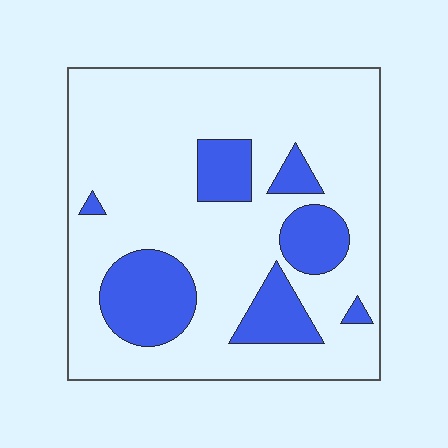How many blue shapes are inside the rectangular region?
7.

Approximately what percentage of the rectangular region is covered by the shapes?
Approximately 20%.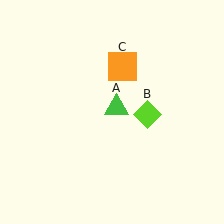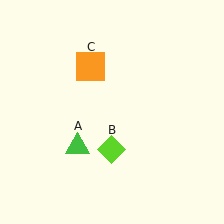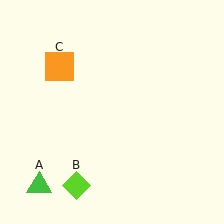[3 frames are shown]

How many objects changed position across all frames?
3 objects changed position: green triangle (object A), lime diamond (object B), orange square (object C).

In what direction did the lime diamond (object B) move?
The lime diamond (object B) moved down and to the left.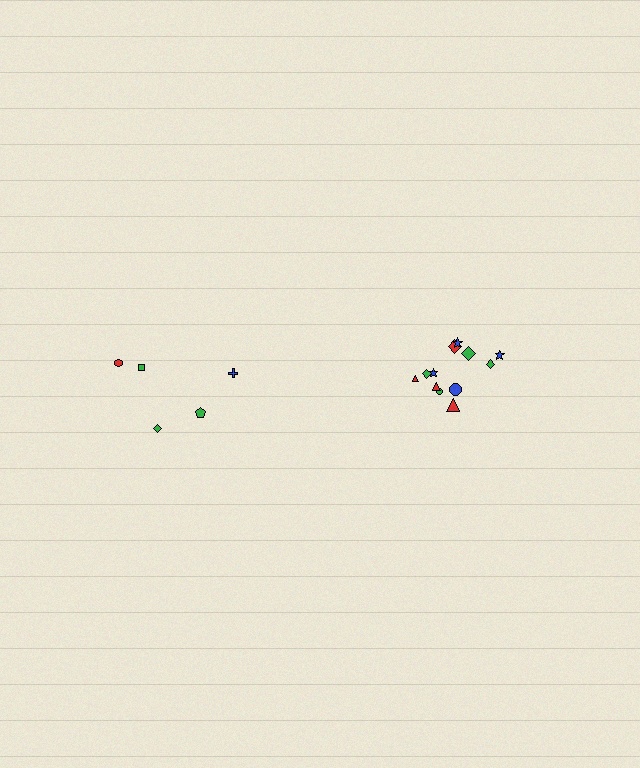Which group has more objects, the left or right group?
The right group.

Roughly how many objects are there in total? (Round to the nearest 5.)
Roughly 15 objects in total.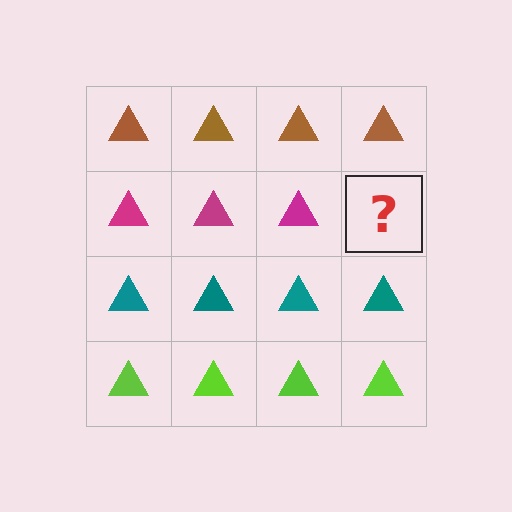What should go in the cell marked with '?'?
The missing cell should contain a magenta triangle.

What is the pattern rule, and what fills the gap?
The rule is that each row has a consistent color. The gap should be filled with a magenta triangle.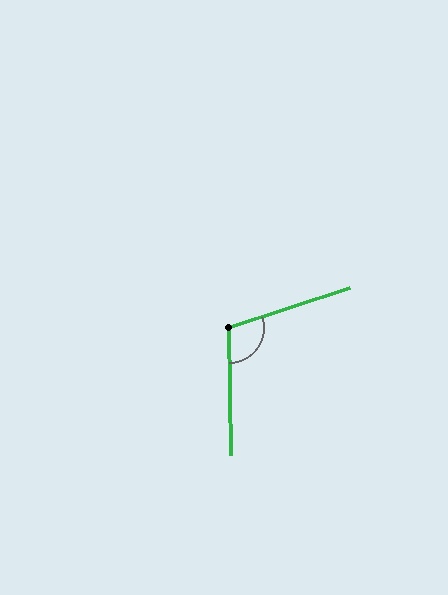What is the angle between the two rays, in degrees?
Approximately 107 degrees.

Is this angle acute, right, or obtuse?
It is obtuse.